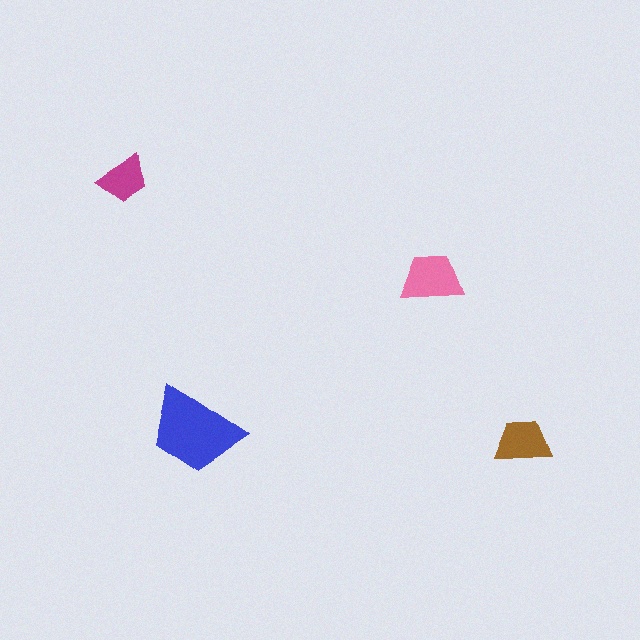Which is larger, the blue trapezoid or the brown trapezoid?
The blue one.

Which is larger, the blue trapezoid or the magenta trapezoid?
The blue one.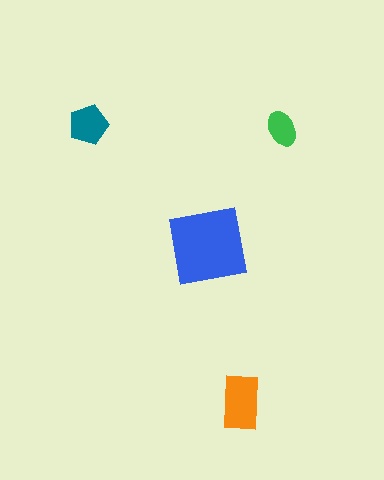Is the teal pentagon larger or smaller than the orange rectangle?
Smaller.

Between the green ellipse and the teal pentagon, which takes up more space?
The teal pentagon.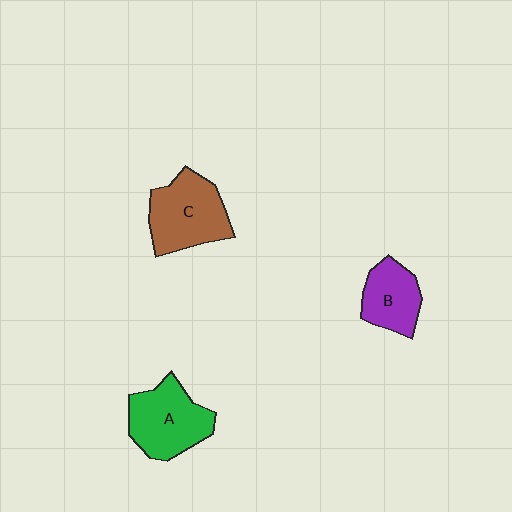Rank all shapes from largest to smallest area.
From largest to smallest: C (brown), A (green), B (purple).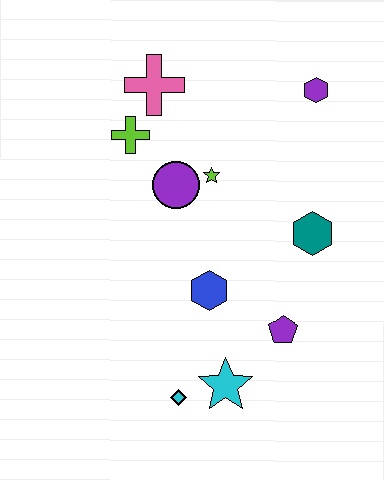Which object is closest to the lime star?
The purple circle is closest to the lime star.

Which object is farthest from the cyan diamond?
The purple hexagon is farthest from the cyan diamond.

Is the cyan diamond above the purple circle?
No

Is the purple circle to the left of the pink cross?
No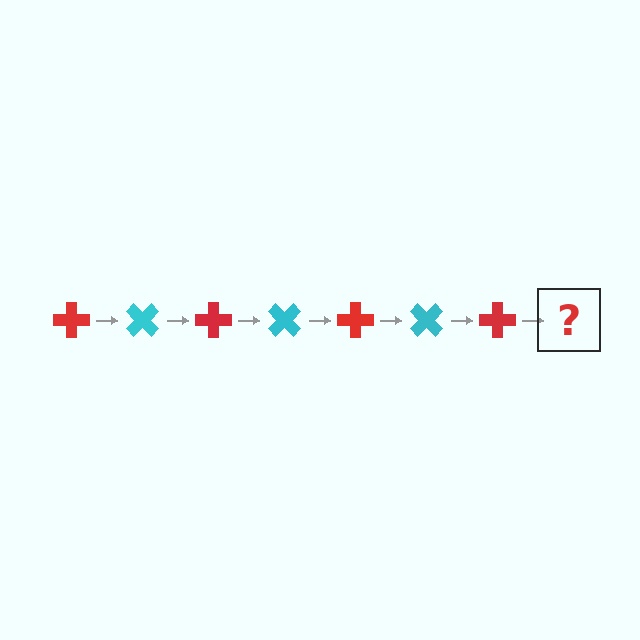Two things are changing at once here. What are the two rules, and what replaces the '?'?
The two rules are that it rotates 45 degrees each step and the color cycles through red and cyan. The '?' should be a cyan cross, rotated 315 degrees from the start.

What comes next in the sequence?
The next element should be a cyan cross, rotated 315 degrees from the start.